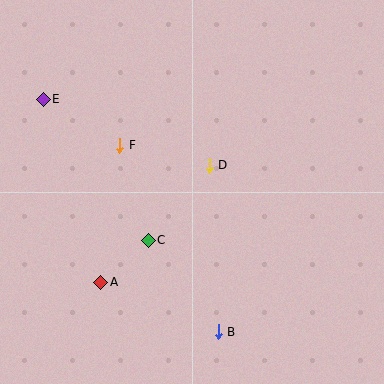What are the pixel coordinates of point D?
Point D is at (209, 165).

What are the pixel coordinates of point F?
Point F is at (120, 145).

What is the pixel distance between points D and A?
The distance between D and A is 159 pixels.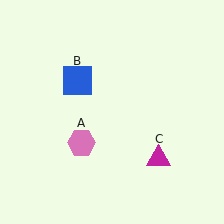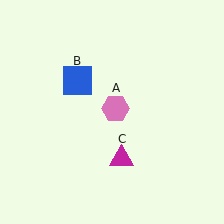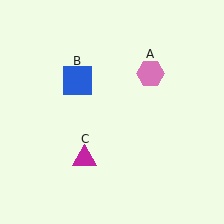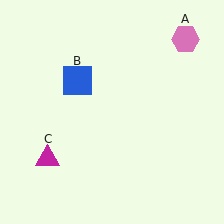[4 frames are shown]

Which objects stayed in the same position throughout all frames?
Blue square (object B) remained stationary.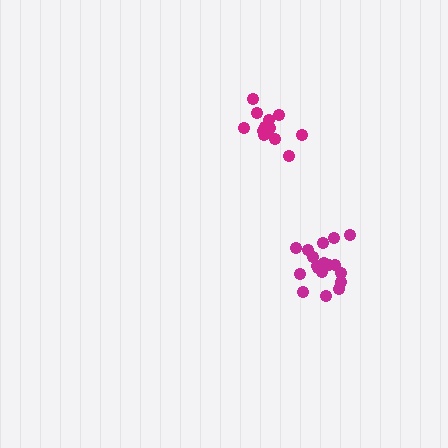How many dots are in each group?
Group 1: 20 dots, Group 2: 14 dots (34 total).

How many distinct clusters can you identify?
There are 2 distinct clusters.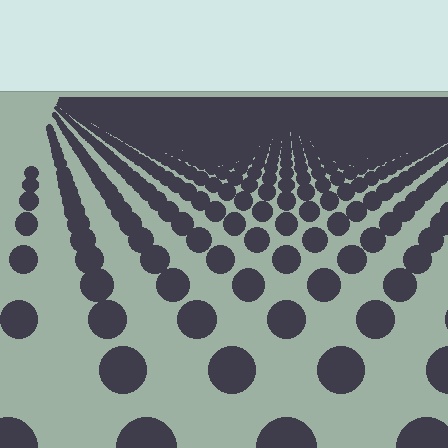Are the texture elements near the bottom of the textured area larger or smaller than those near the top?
Larger. Near the bottom, elements are closer to the viewer and appear at a bigger on-screen size.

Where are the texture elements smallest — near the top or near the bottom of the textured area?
Near the top.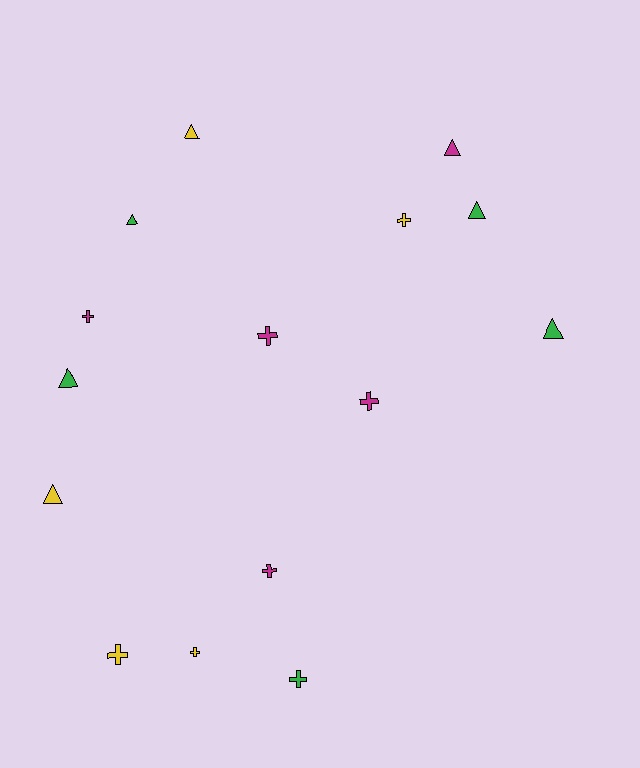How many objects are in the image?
There are 15 objects.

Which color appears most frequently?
Magenta, with 5 objects.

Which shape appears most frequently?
Cross, with 8 objects.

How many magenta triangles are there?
There is 1 magenta triangle.